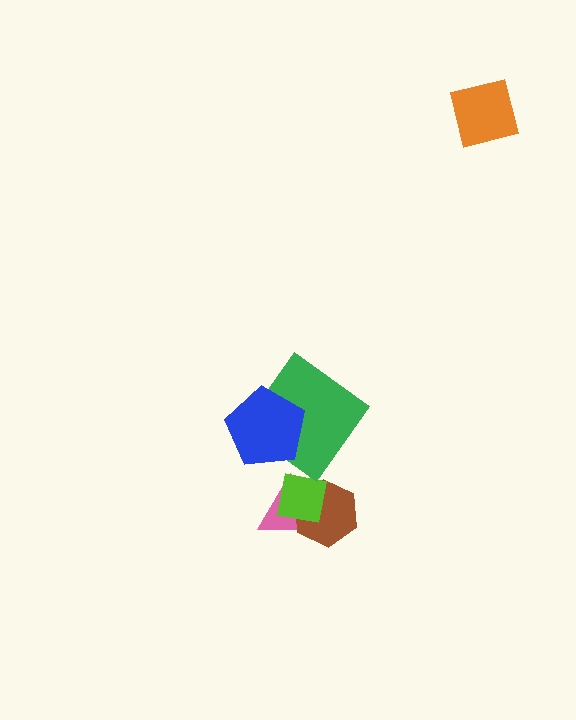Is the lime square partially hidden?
No, no other shape covers it.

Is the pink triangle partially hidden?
Yes, it is partially covered by another shape.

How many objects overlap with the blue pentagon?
1 object overlaps with the blue pentagon.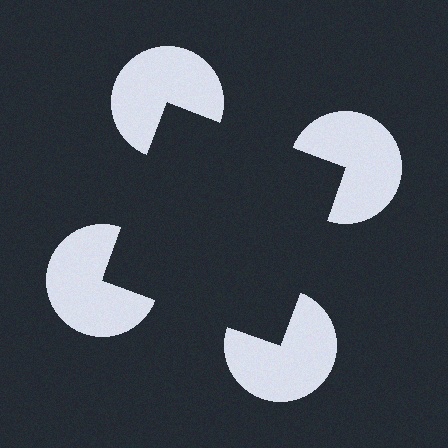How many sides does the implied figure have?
4 sides.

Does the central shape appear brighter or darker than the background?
It typically appears slightly darker than the background, even though no actual brightness change is drawn.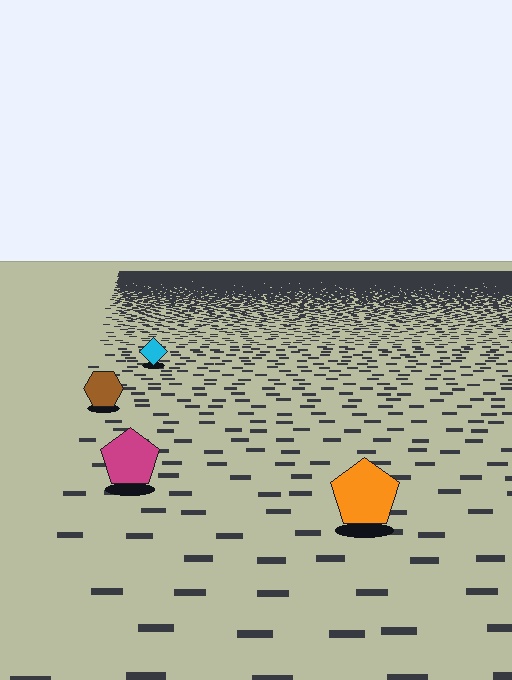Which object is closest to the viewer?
The orange pentagon is closest. The texture marks near it are larger and more spread out.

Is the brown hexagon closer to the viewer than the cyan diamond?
Yes. The brown hexagon is closer — you can tell from the texture gradient: the ground texture is coarser near it.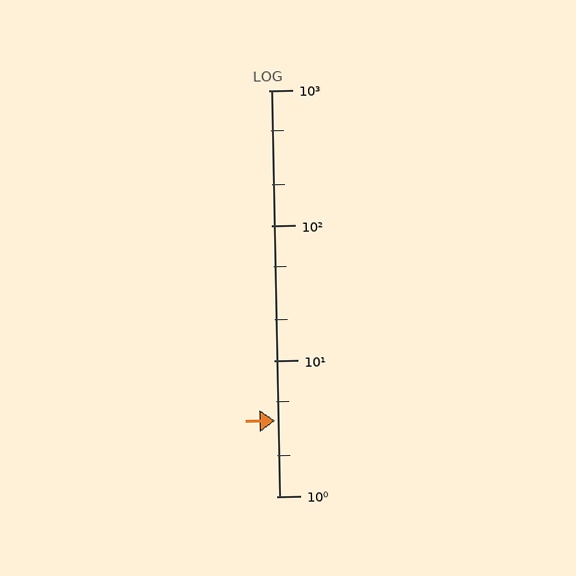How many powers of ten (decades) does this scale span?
The scale spans 3 decades, from 1 to 1000.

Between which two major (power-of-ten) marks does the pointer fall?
The pointer is between 1 and 10.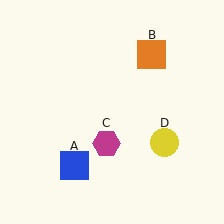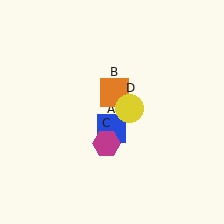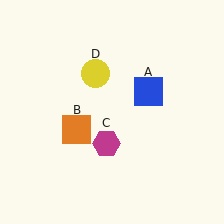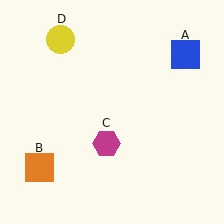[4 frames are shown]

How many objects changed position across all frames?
3 objects changed position: blue square (object A), orange square (object B), yellow circle (object D).